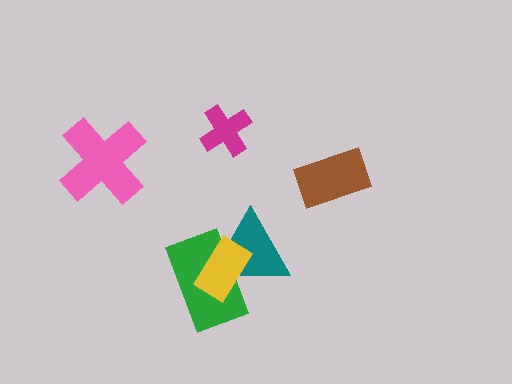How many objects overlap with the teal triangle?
2 objects overlap with the teal triangle.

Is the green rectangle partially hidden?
Yes, it is partially covered by another shape.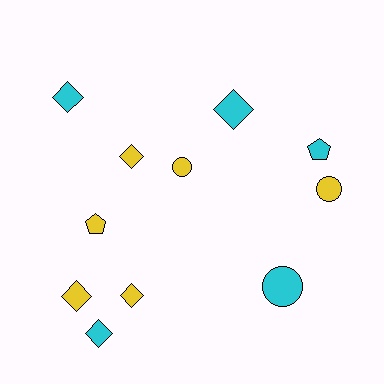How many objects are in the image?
There are 11 objects.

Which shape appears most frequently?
Diamond, with 6 objects.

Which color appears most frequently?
Yellow, with 6 objects.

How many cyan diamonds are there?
There are 3 cyan diamonds.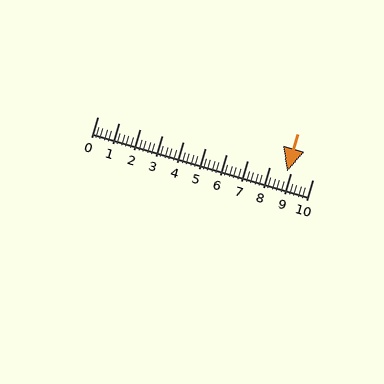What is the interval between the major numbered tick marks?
The major tick marks are spaced 1 units apart.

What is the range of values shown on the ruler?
The ruler shows values from 0 to 10.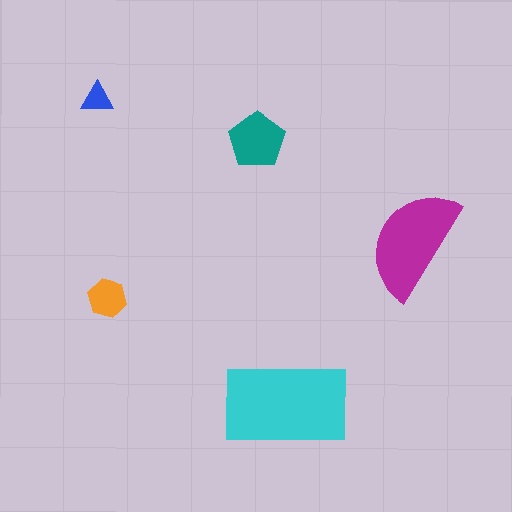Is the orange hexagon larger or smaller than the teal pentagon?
Smaller.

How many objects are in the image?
There are 5 objects in the image.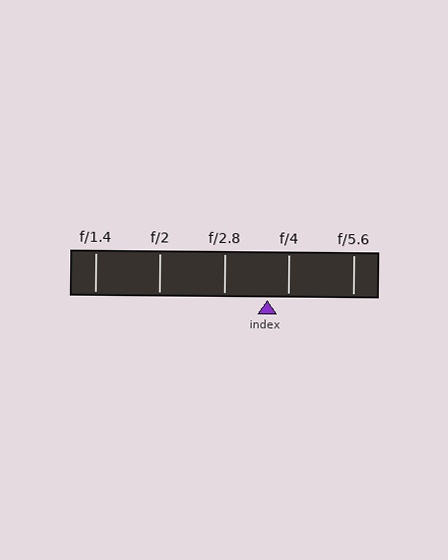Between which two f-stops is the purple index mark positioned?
The index mark is between f/2.8 and f/4.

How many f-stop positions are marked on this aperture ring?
There are 5 f-stop positions marked.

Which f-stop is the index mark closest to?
The index mark is closest to f/4.